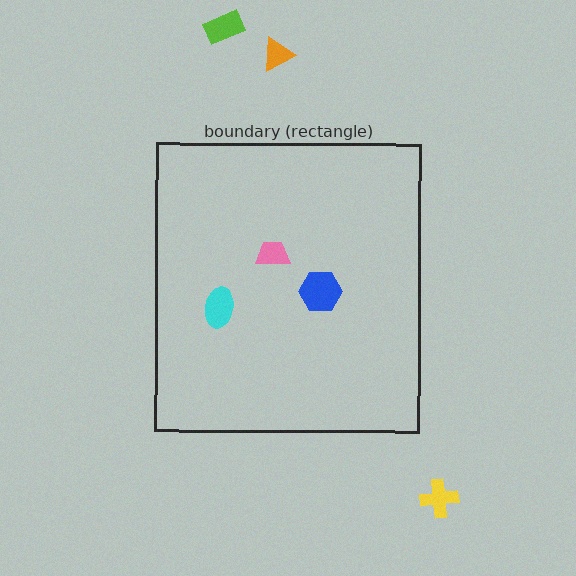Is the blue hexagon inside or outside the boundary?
Inside.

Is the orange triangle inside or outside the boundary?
Outside.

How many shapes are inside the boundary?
3 inside, 3 outside.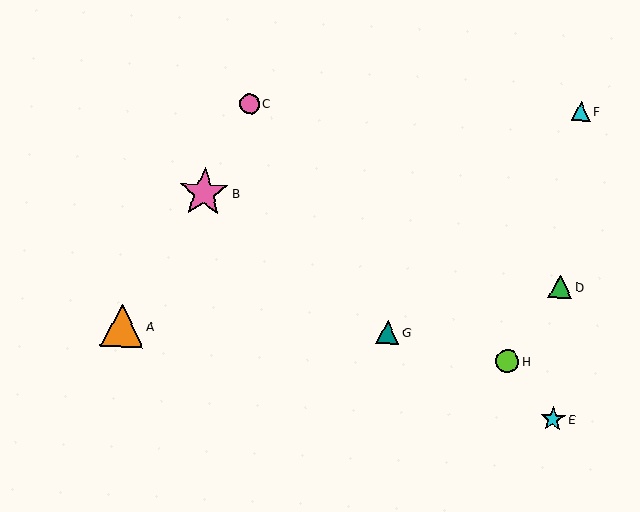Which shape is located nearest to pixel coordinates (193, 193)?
The pink star (labeled B) at (204, 193) is nearest to that location.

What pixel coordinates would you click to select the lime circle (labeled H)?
Click at (507, 361) to select the lime circle H.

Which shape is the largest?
The pink star (labeled B) is the largest.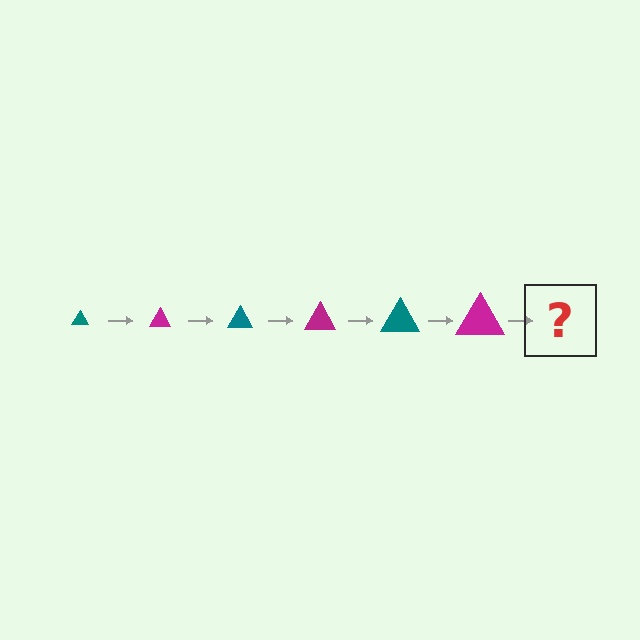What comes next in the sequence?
The next element should be a teal triangle, larger than the previous one.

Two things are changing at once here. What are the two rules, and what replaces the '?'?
The two rules are that the triangle grows larger each step and the color cycles through teal and magenta. The '?' should be a teal triangle, larger than the previous one.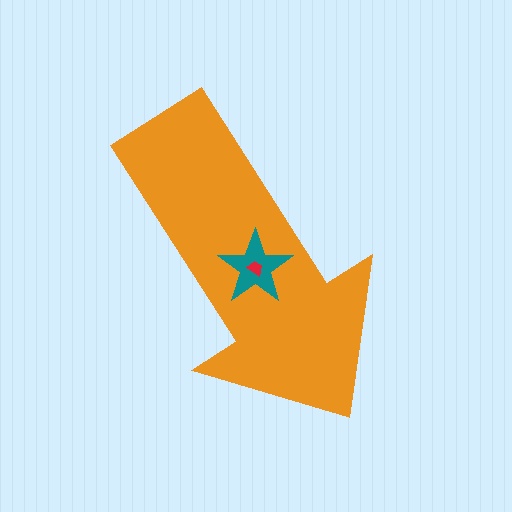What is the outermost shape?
The orange arrow.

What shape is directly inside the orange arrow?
The teal star.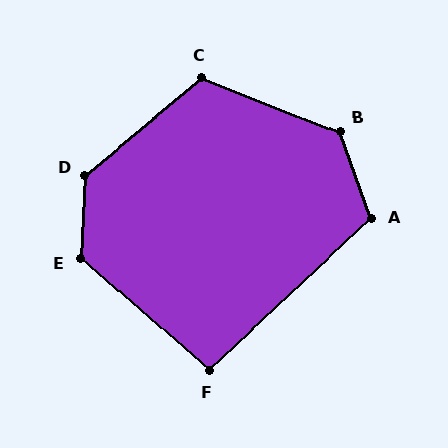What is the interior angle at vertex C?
Approximately 119 degrees (obtuse).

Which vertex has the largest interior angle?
D, at approximately 132 degrees.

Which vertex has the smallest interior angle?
F, at approximately 96 degrees.